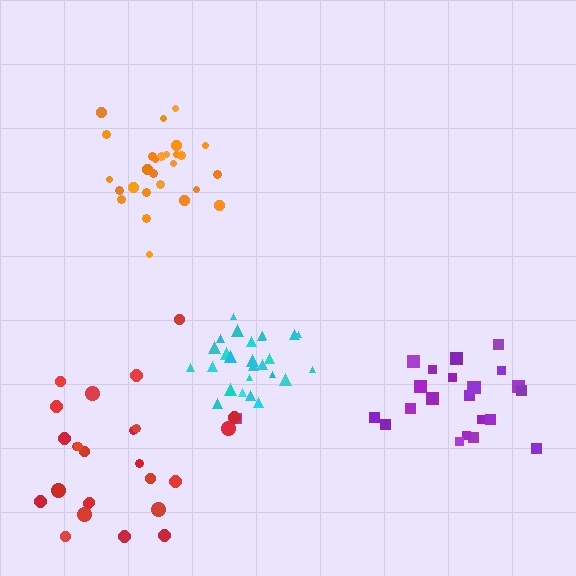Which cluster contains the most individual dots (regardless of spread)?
Orange (27).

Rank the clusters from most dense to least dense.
cyan, orange, purple, red.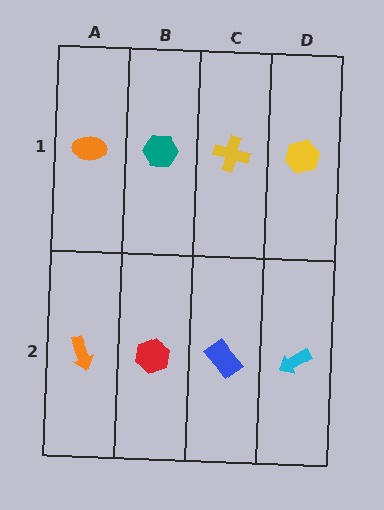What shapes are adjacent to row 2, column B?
A teal hexagon (row 1, column B), an orange arrow (row 2, column A), a blue rectangle (row 2, column C).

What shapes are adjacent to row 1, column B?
A red hexagon (row 2, column B), an orange ellipse (row 1, column A), a yellow cross (row 1, column C).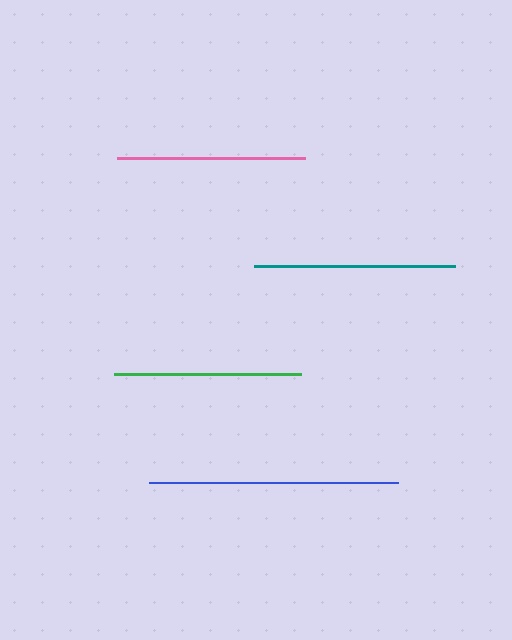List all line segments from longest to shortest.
From longest to shortest: blue, teal, pink, green.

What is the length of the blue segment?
The blue segment is approximately 249 pixels long.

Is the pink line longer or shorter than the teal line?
The teal line is longer than the pink line.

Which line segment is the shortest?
The green line is the shortest at approximately 187 pixels.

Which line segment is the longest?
The blue line is the longest at approximately 249 pixels.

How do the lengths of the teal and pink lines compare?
The teal and pink lines are approximately the same length.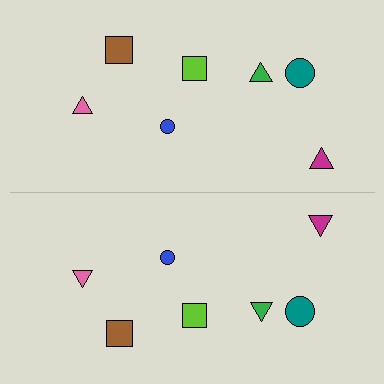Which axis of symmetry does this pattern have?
The pattern has a horizontal axis of symmetry running through the center of the image.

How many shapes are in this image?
There are 14 shapes in this image.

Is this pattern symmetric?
Yes, this pattern has bilateral (reflection) symmetry.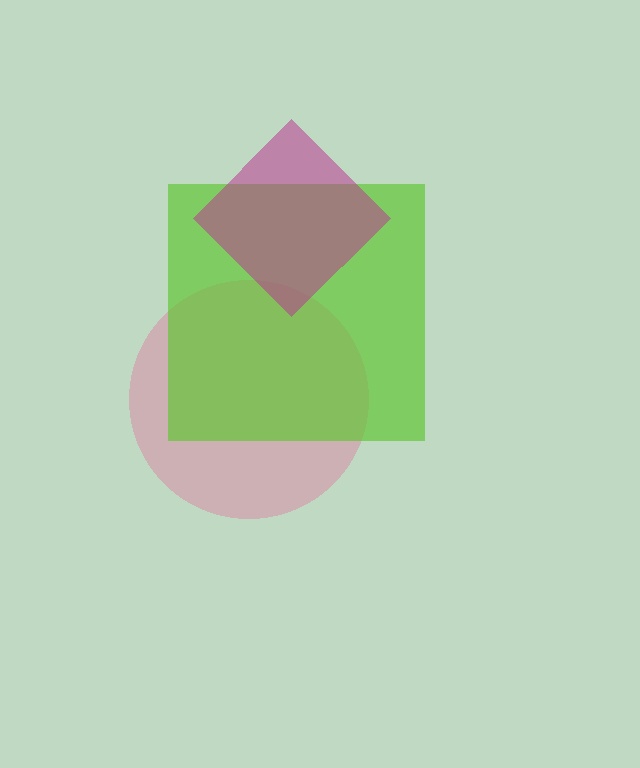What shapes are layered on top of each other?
The layered shapes are: a pink circle, a lime square, a magenta diamond.